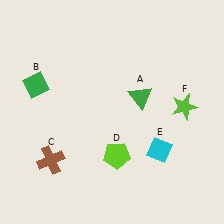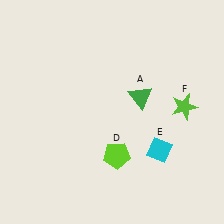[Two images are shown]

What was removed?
The brown cross (C), the green diamond (B) were removed in Image 2.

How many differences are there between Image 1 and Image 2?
There are 2 differences between the two images.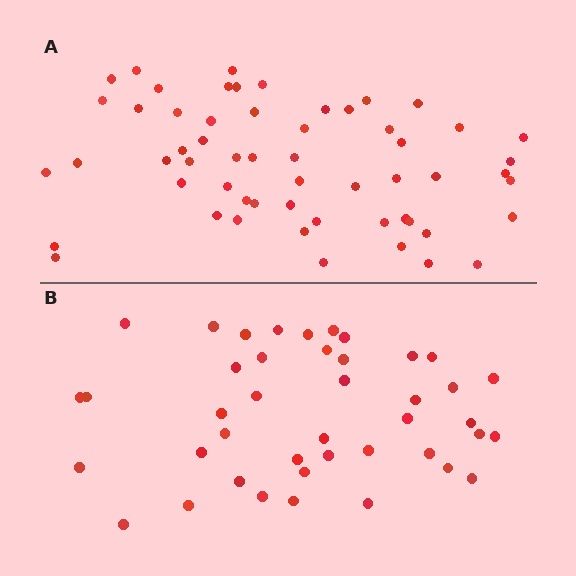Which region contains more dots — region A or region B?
Region A (the top region) has more dots.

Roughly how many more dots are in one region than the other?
Region A has approximately 15 more dots than region B.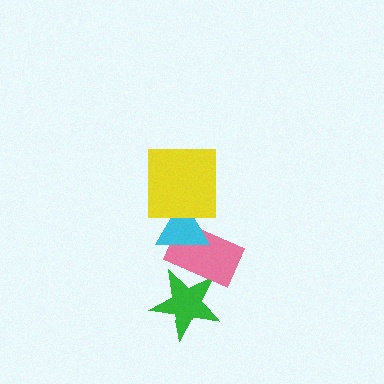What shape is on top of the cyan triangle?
The yellow square is on top of the cyan triangle.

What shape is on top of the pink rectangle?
The cyan triangle is on top of the pink rectangle.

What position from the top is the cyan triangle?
The cyan triangle is 2nd from the top.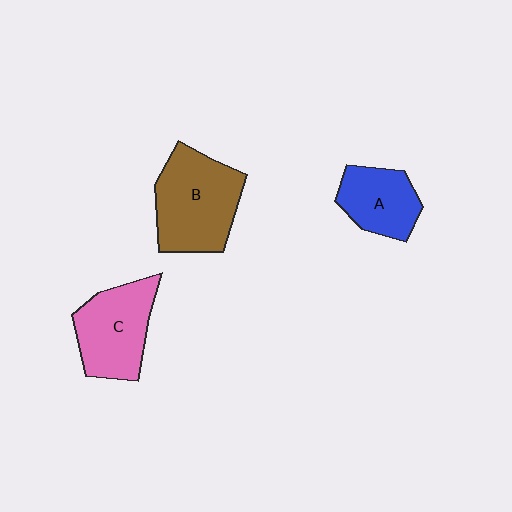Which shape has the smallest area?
Shape A (blue).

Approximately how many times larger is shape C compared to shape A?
Approximately 1.3 times.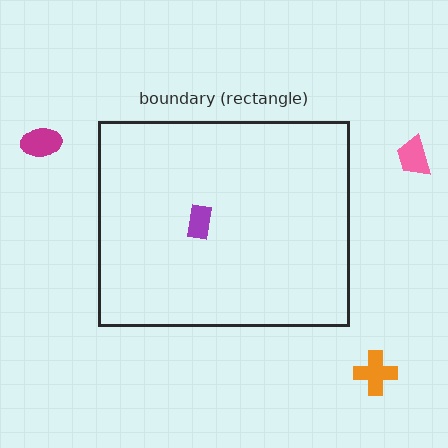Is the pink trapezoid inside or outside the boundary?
Outside.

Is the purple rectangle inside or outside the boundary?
Inside.